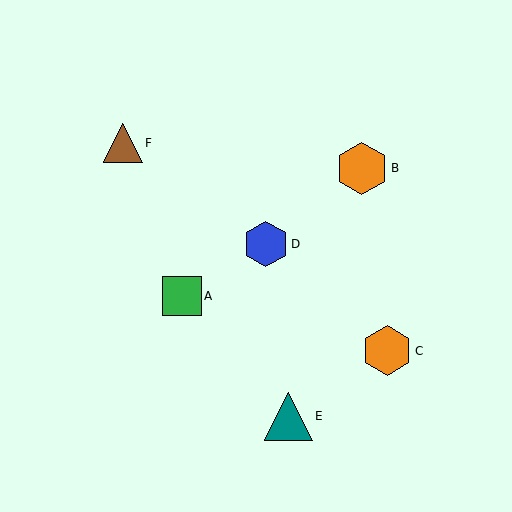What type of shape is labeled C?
Shape C is an orange hexagon.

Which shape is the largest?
The orange hexagon (labeled B) is the largest.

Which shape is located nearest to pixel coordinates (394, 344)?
The orange hexagon (labeled C) at (387, 351) is nearest to that location.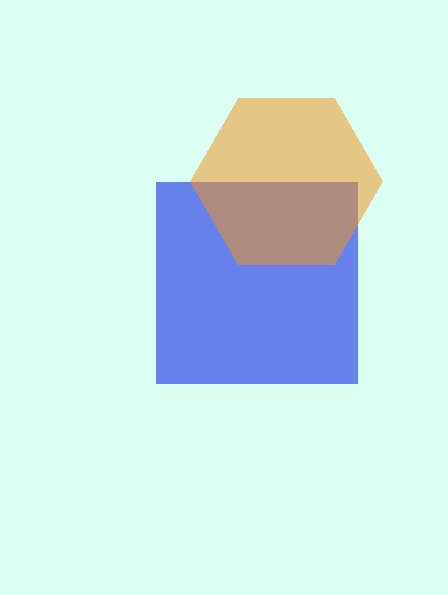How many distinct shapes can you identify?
There are 2 distinct shapes: a blue square, an orange hexagon.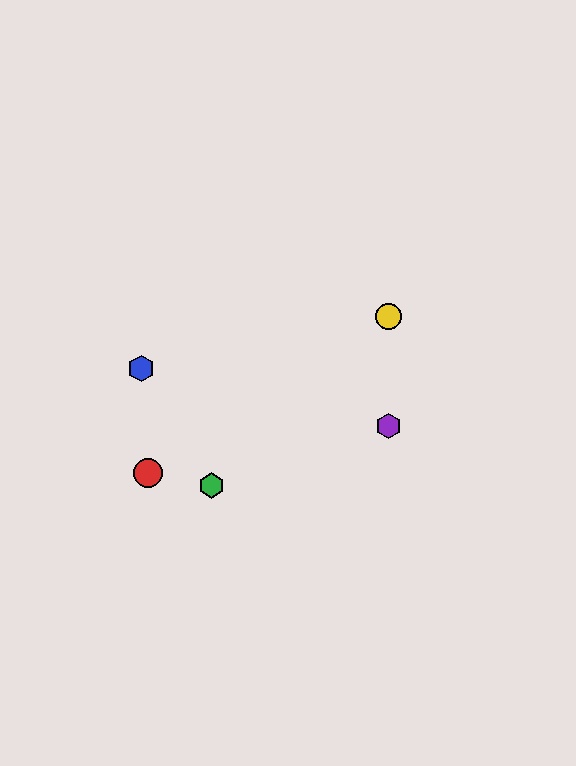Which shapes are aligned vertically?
The yellow circle, the purple hexagon are aligned vertically.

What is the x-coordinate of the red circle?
The red circle is at x≈148.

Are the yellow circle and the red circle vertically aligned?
No, the yellow circle is at x≈388 and the red circle is at x≈148.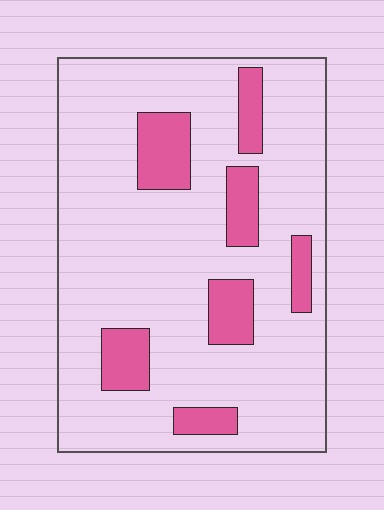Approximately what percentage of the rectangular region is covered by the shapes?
Approximately 15%.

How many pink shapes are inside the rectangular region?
7.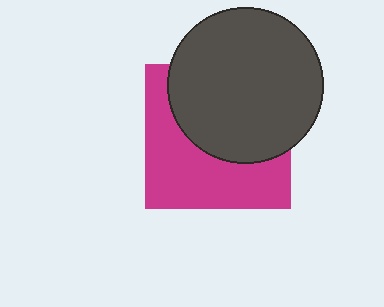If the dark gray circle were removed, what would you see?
You would see the complete magenta square.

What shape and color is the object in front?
The object in front is a dark gray circle.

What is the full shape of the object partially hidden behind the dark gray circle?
The partially hidden object is a magenta square.